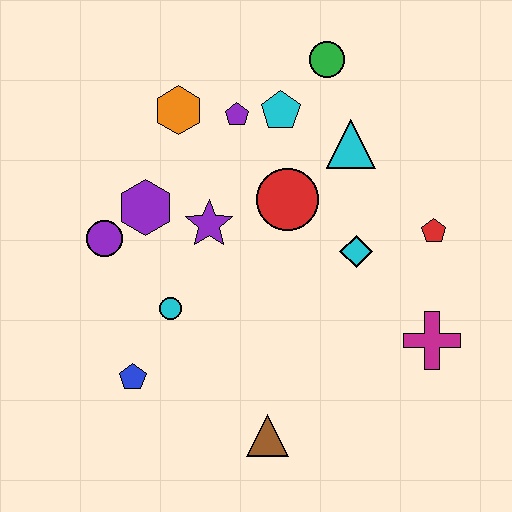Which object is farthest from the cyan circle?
The green circle is farthest from the cyan circle.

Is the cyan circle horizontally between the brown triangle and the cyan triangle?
No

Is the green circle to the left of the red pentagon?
Yes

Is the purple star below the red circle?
Yes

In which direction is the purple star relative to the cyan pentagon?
The purple star is below the cyan pentagon.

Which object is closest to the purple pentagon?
The cyan pentagon is closest to the purple pentagon.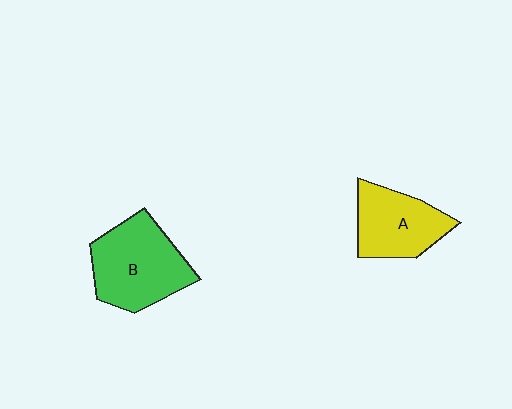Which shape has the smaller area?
Shape A (yellow).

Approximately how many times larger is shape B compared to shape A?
Approximately 1.3 times.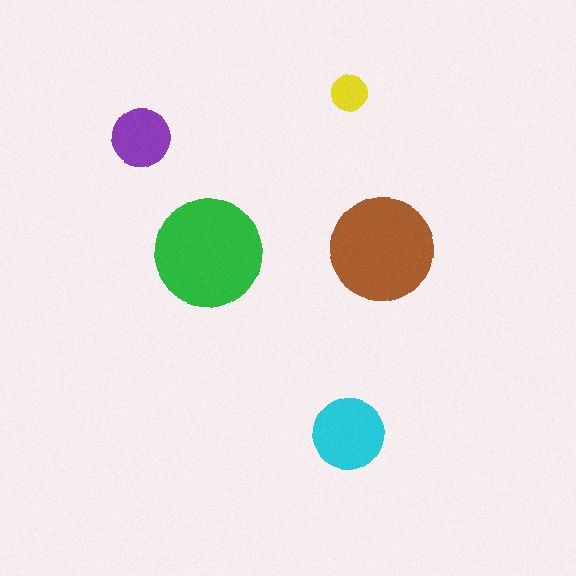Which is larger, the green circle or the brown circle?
The green one.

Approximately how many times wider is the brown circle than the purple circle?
About 2 times wider.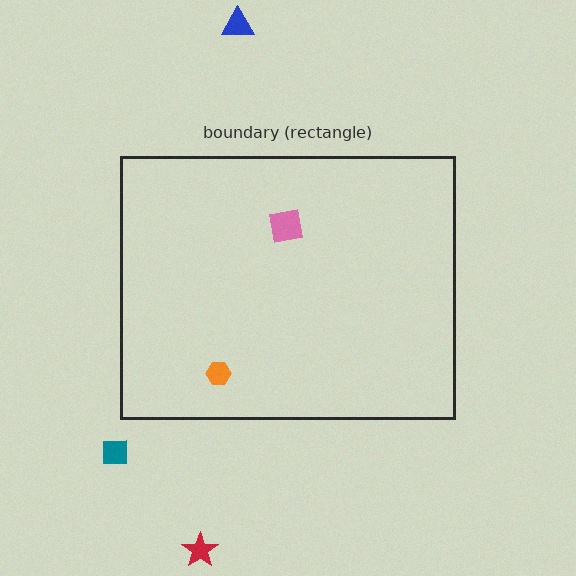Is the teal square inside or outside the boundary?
Outside.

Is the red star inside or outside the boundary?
Outside.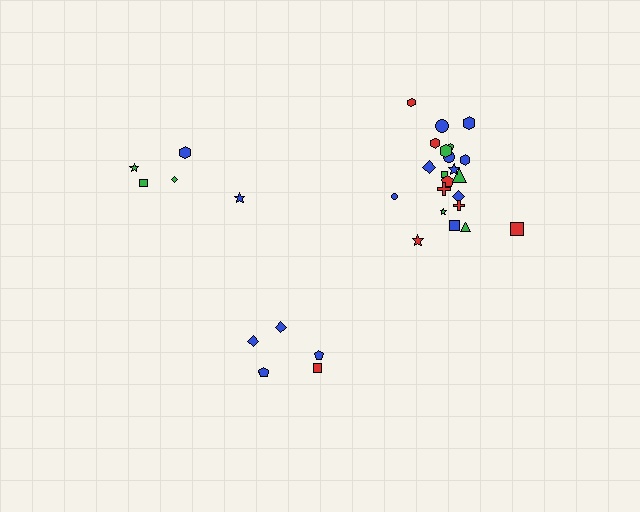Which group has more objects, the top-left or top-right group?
The top-right group.